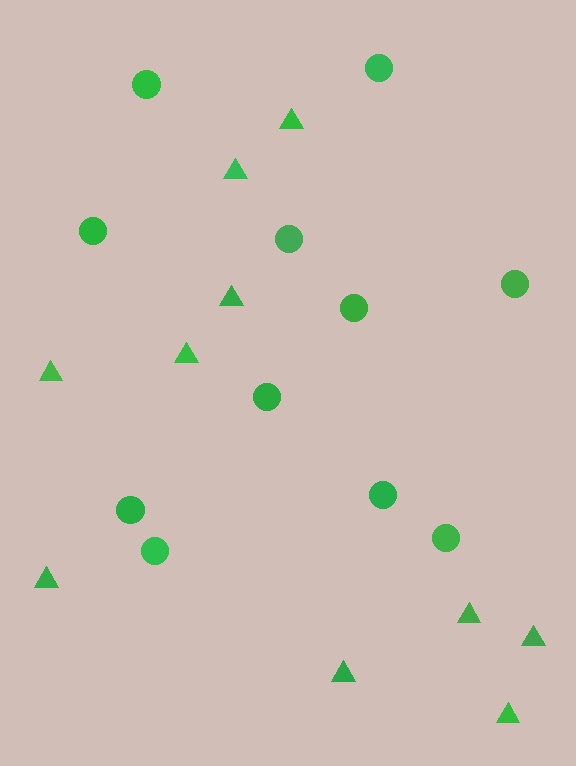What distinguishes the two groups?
There are 2 groups: one group of circles (11) and one group of triangles (10).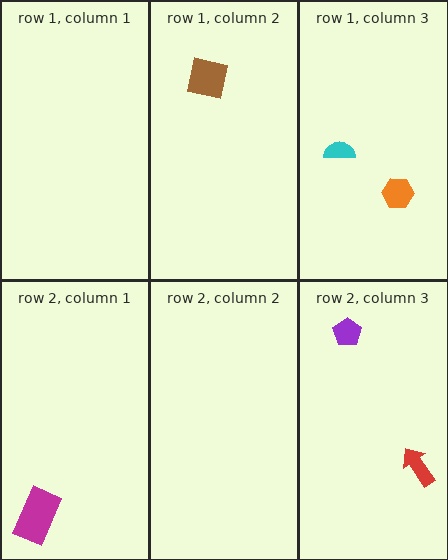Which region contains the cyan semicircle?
The row 1, column 3 region.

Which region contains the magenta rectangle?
The row 2, column 1 region.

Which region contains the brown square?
The row 1, column 2 region.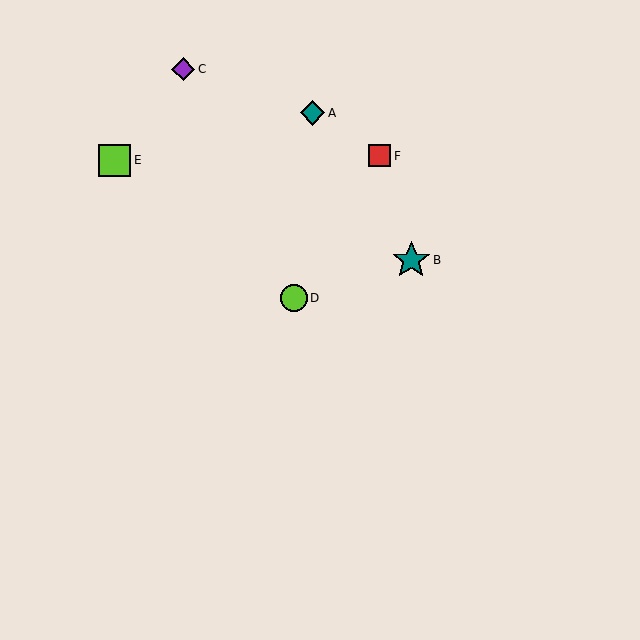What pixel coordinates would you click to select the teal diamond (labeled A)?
Click at (313, 113) to select the teal diamond A.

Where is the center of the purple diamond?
The center of the purple diamond is at (183, 69).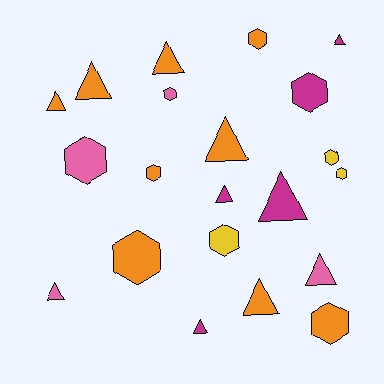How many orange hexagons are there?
There are 4 orange hexagons.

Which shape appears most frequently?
Triangle, with 11 objects.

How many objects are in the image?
There are 21 objects.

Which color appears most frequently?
Orange, with 9 objects.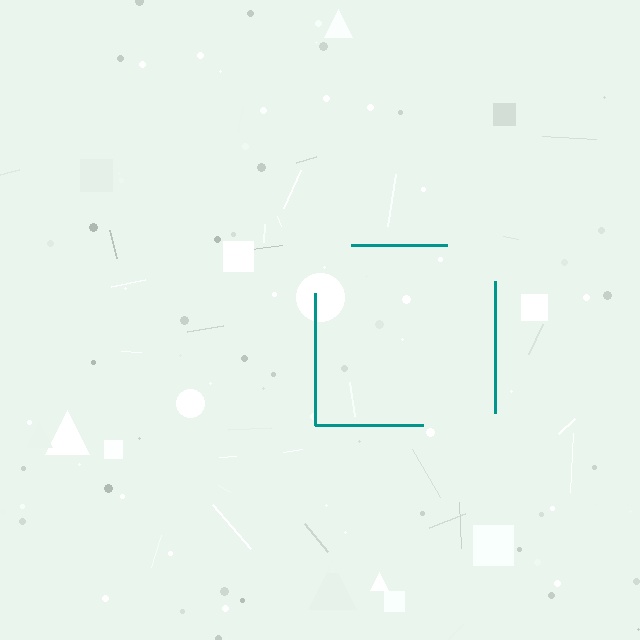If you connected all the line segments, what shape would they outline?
They would outline a square.